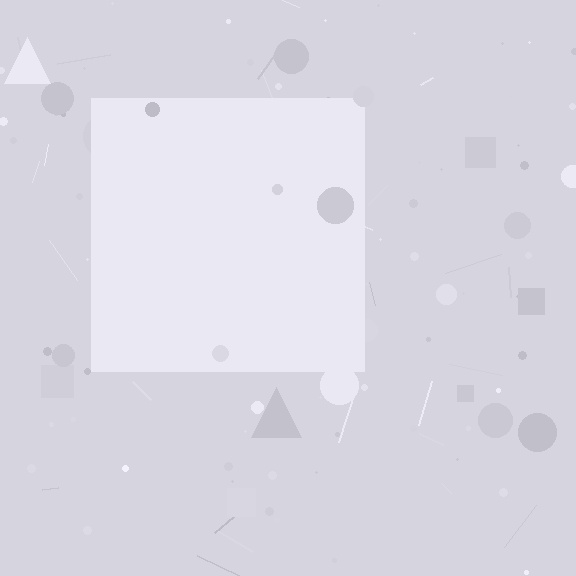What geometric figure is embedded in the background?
A square is embedded in the background.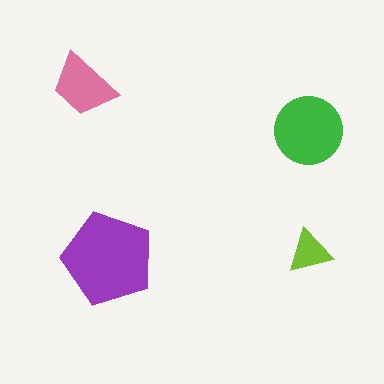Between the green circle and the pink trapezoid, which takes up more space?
The green circle.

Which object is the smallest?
The lime triangle.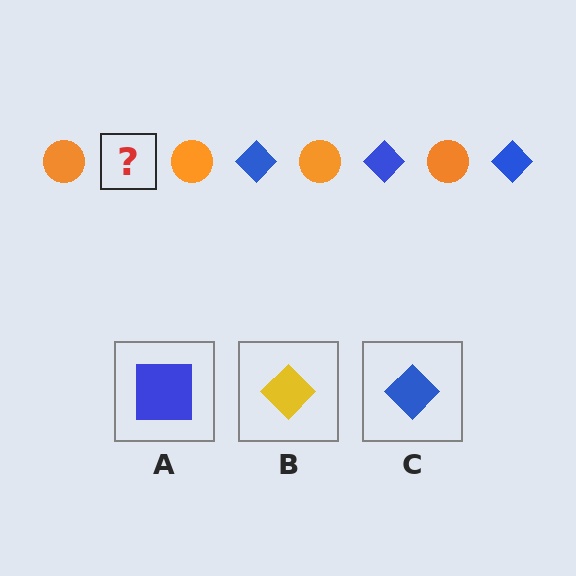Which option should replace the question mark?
Option C.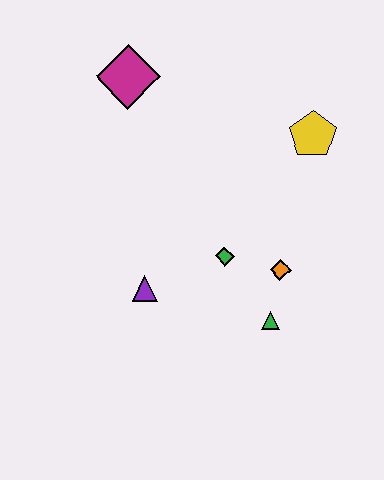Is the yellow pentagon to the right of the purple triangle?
Yes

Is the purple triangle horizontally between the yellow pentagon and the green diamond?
No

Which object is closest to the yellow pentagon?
The orange diamond is closest to the yellow pentagon.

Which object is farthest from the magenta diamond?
The green triangle is farthest from the magenta diamond.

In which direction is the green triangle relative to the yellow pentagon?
The green triangle is below the yellow pentagon.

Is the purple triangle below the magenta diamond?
Yes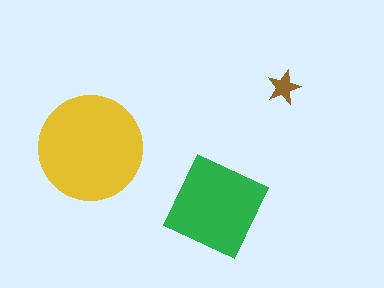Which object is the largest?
The yellow circle.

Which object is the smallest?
The brown star.